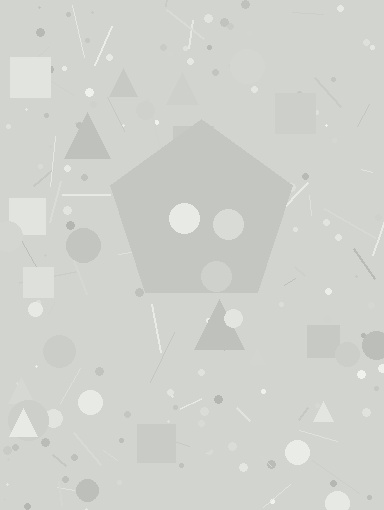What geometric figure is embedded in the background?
A pentagon is embedded in the background.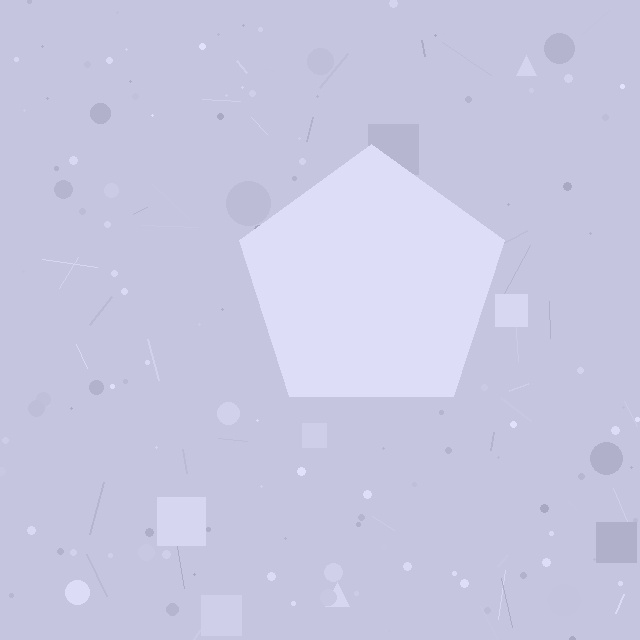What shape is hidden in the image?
A pentagon is hidden in the image.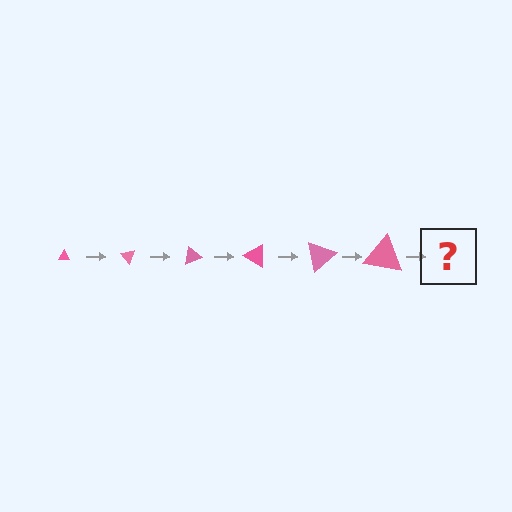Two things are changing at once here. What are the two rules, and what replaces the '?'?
The two rules are that the triangle grows larger each step and it rotates 50 degrees each step. The '?' should be a triangle, larger than the previous one and rotated 300 degrees from the start.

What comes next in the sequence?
The next element should be a triangle, larger than the previous one and rotated 300 degrees from the start.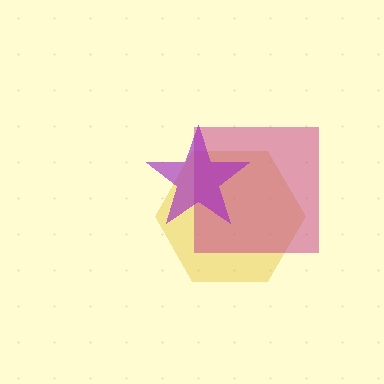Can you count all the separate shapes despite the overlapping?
Yes, there are 3 separate shapes.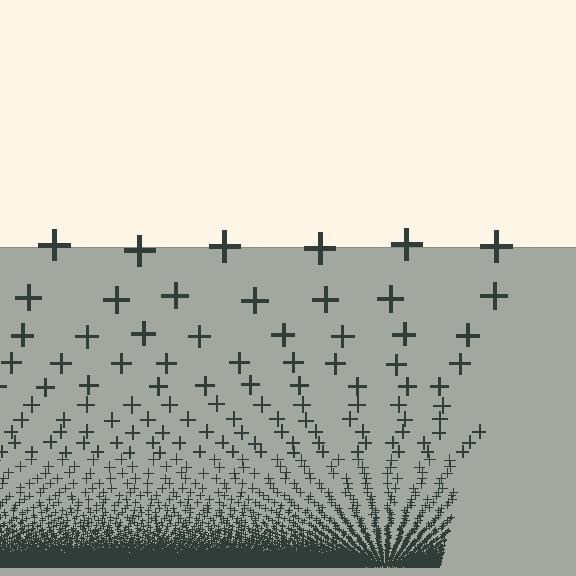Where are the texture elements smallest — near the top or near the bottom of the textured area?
Near the bottom.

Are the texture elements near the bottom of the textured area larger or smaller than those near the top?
Smaller. The gradient is inverted — elements near the bottom are smaller and denser.